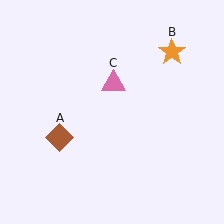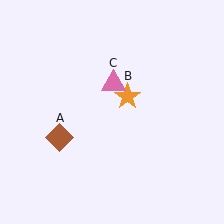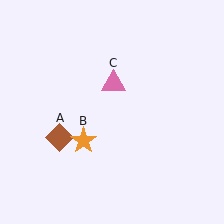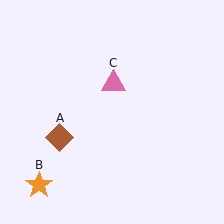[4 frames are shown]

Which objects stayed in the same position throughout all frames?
Brown diamond (object A) and pink triangle (object C) remained stationary.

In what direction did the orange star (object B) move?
The orange star (object B) moved down and to the left.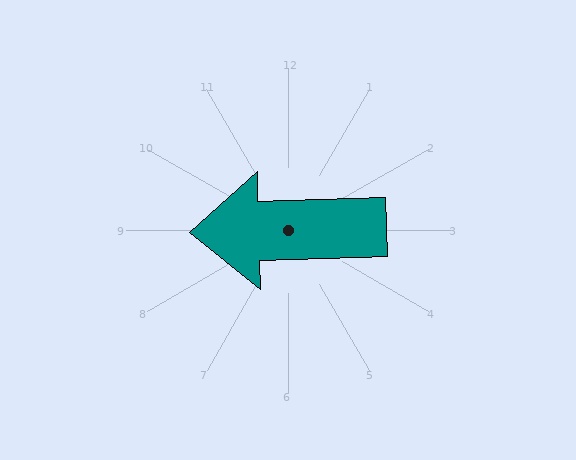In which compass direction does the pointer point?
West.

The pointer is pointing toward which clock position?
Roughly 9 o'clock.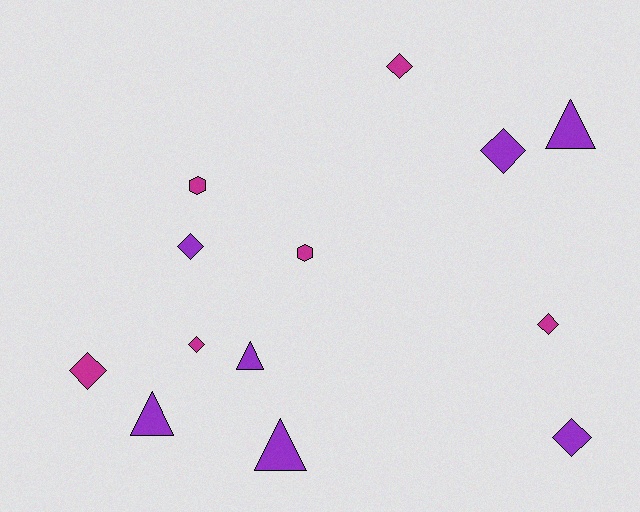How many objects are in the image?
There are 13 objects.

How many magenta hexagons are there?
There are 2 magenta hexagons.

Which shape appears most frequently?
Diamond, with 7 objects.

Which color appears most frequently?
Purple, with 7 objects.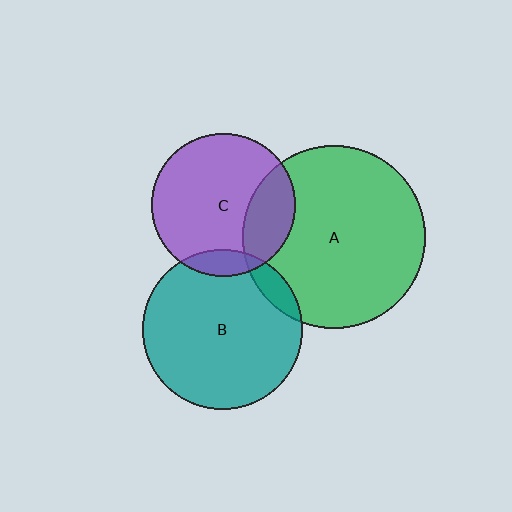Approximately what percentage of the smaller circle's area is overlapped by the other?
Approximately 10%.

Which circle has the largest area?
Circle A (green).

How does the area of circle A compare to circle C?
Approximately 1.6 times.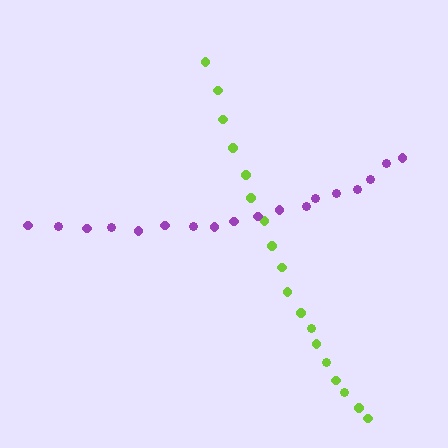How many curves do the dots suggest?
There are 2 distinct paths.